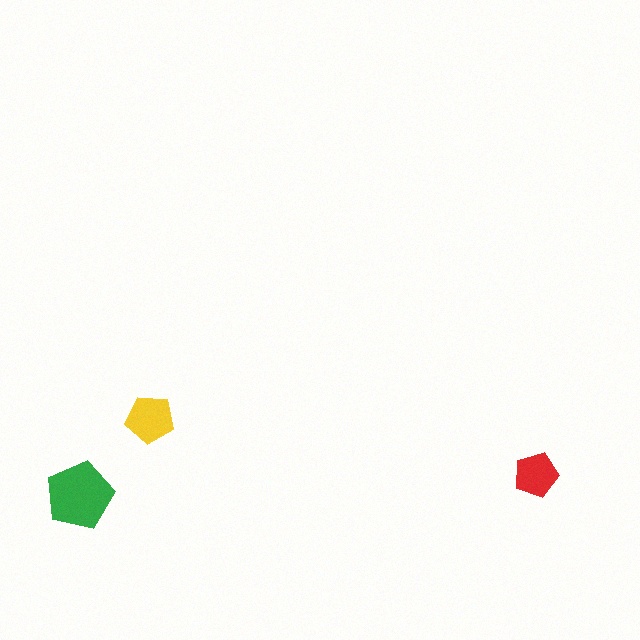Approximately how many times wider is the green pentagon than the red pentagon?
About 1.5 times wider.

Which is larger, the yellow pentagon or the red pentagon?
The yellow one.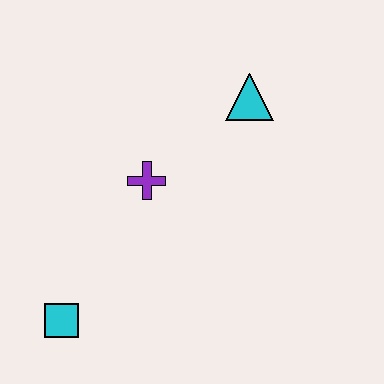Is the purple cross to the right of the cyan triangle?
No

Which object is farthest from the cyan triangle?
The cyan square is farthest from the cyan triangle.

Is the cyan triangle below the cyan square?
No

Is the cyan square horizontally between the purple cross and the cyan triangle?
No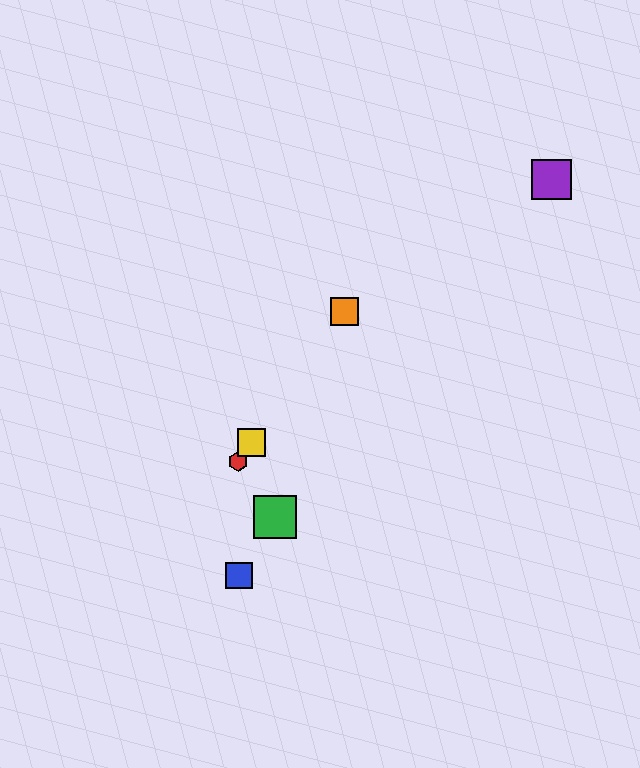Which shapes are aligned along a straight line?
The red hexagon, the yellow square, the orange square are aligned along a straight line.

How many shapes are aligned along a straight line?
3 shapes (the red hexagon, the yellow square, the orange square) are aligned along a straight line.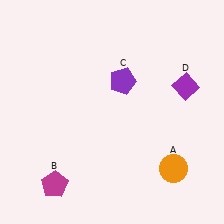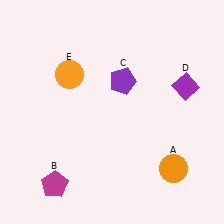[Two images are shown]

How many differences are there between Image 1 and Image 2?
There is 1 difference between the two images.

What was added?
An orange circle (E) was added in Image 2.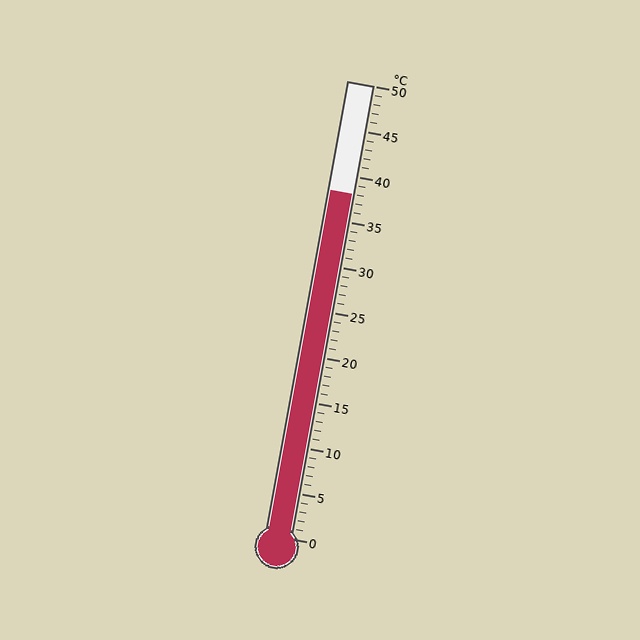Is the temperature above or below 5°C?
The temperature is above 5°C.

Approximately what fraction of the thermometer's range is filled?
The thermometer is filled to approximately 75% of its range.